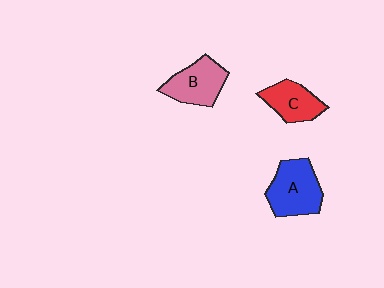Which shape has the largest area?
Shape A (blue).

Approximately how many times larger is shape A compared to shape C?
Approximately 1.4 times.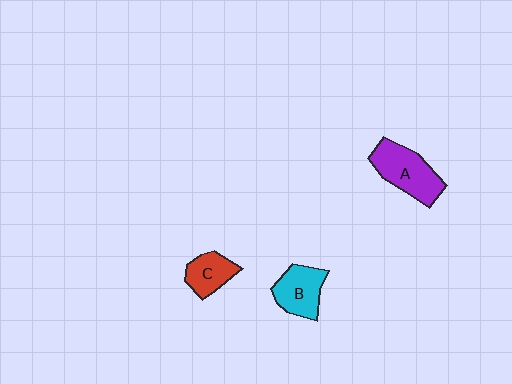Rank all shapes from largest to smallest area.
From largest to smallest: A (purple), B (cyan), C (red).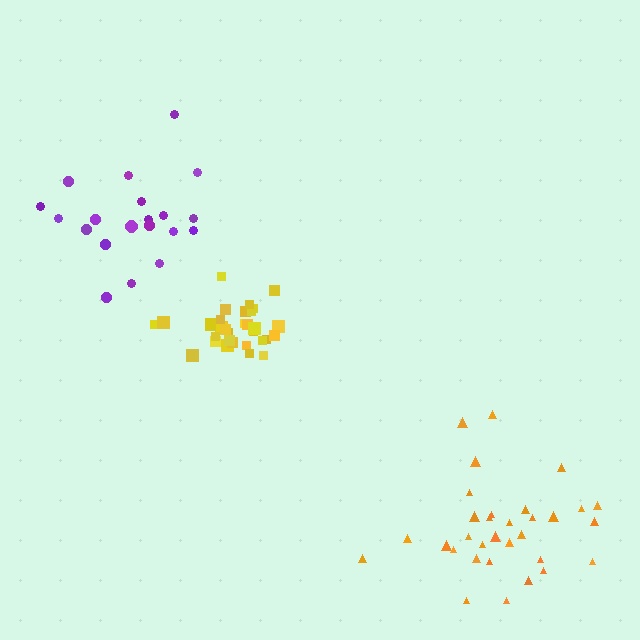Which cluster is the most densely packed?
Yellow.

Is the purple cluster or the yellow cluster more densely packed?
Yellow.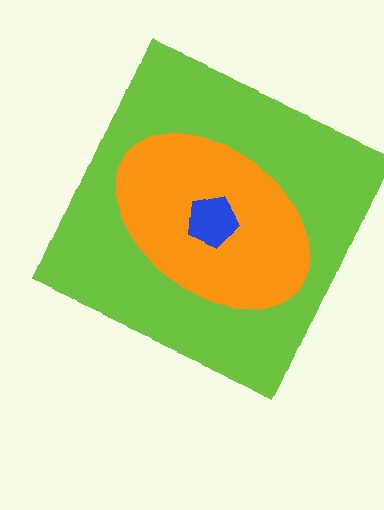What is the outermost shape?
The lime square.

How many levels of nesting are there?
3.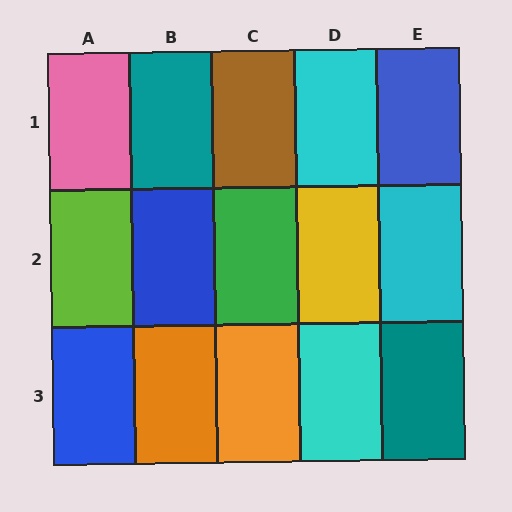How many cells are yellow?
1 cell is yellow.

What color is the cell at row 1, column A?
Pink.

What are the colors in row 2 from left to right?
Lime, blue, green, yellow, cyan.